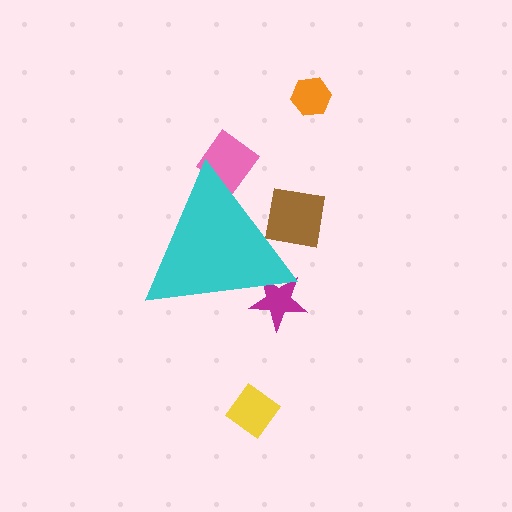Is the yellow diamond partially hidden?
No, the yellow diamond is fully visible.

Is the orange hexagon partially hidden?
No, the orange hexagon is fully visible.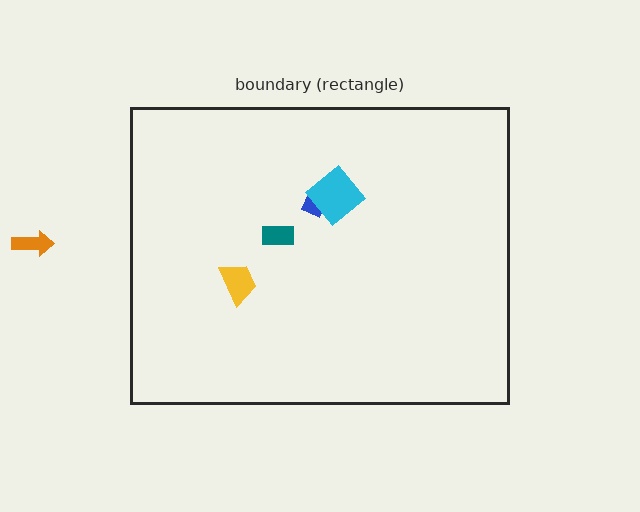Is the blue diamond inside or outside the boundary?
Inside.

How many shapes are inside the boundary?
4 inside, 1 outside.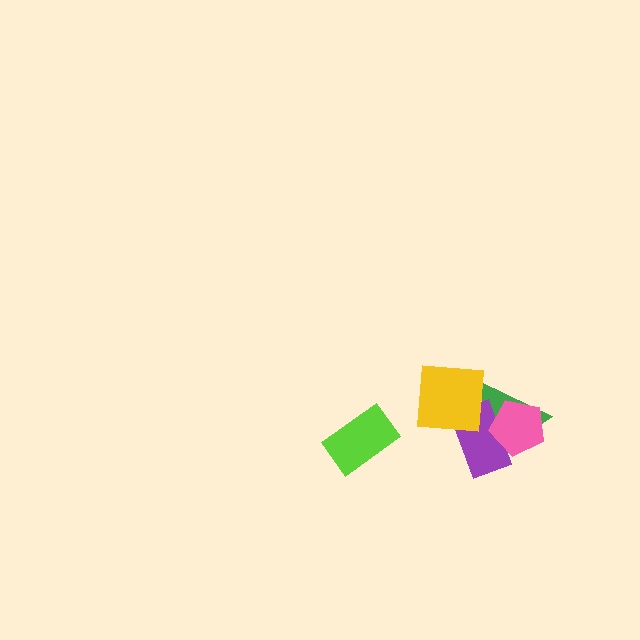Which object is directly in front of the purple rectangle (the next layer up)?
The yellow square is directly in front of the purple rectangle.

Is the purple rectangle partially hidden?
Yes, it is partially covered by another shape.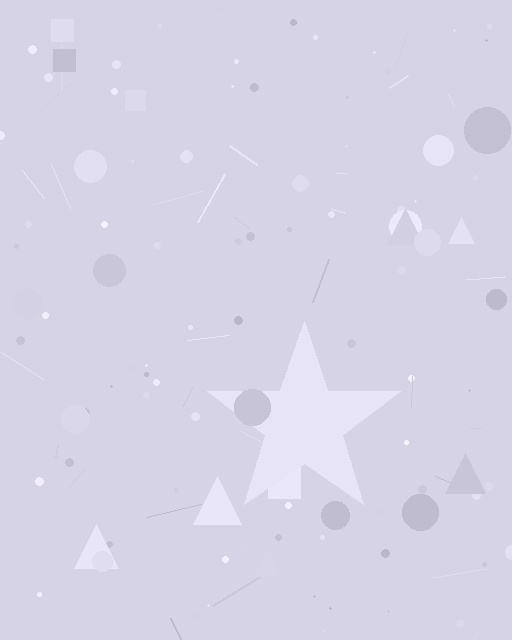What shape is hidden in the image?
A star is hidden in the image.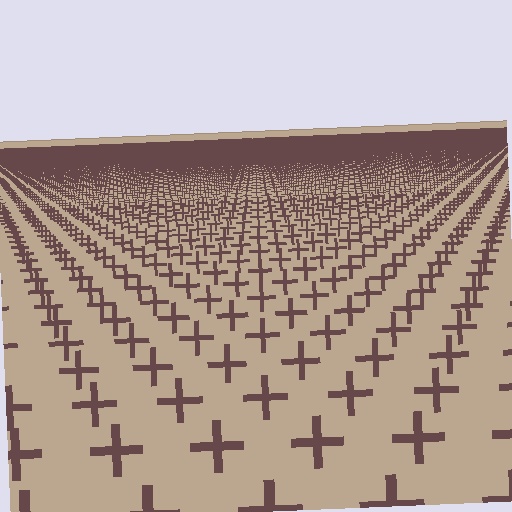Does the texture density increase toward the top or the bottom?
Density increases toward the top.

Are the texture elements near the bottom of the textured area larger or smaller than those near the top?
Larger. Near the bottom, elements are closer to the viewer and appear at a bigger on-screen size.